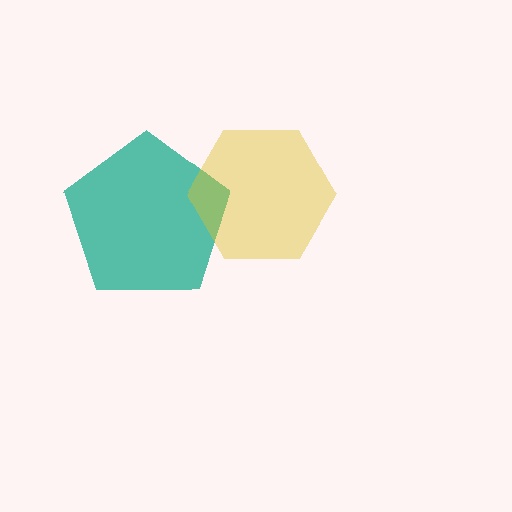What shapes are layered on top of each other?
The layered shapes are: a teal pentagon, a yellow hexagon.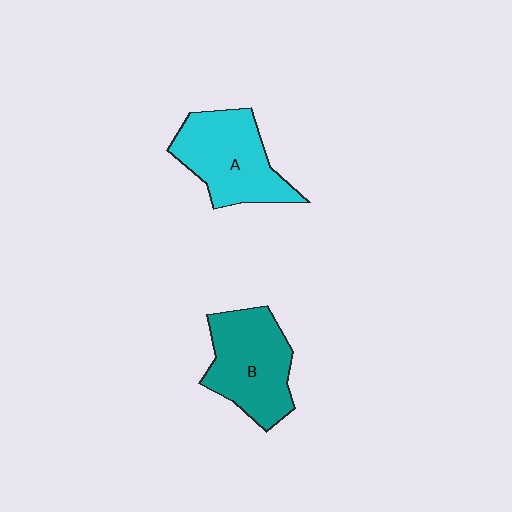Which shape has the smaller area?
Shape B (teal).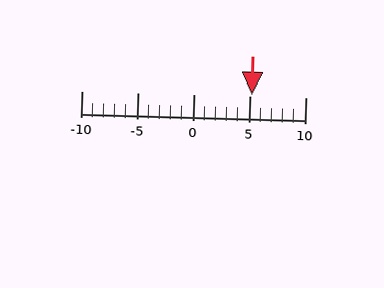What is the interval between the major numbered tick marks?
The major tick marks are spaced 5 units apart.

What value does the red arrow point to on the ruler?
The red arrow points to approximately 5.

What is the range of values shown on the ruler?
The ruler shows values from -10 to 10.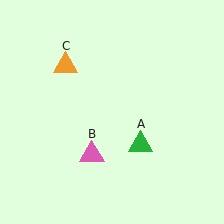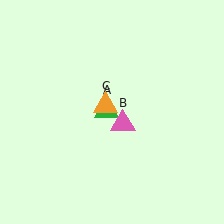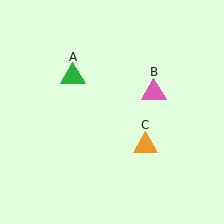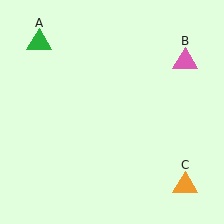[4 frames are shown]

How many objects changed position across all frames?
3 objects changed position: green triangle (object A), pink triangle (object B), orange triangle (object C).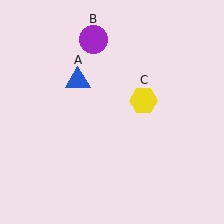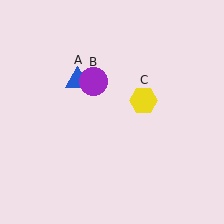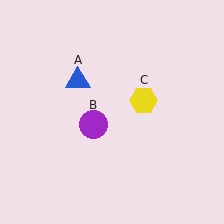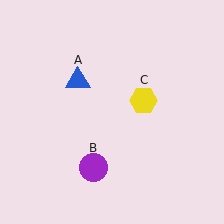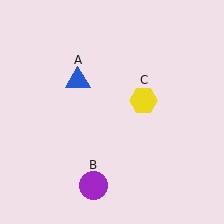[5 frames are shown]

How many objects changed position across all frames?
1 object changed position: purple circle (object B).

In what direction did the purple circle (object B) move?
The purple circle (object B) moved down.